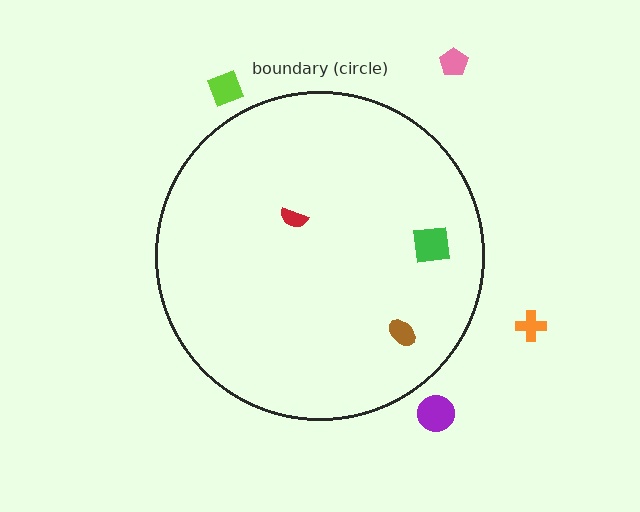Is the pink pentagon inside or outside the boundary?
Outside.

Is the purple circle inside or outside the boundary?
Outside.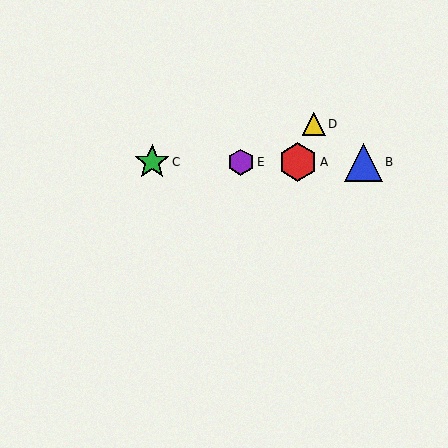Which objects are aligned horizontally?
Objects A, B, C, E are aligned horizontally.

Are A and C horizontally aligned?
Yes, both are at y≈162.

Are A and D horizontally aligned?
No, A is at y≈162 and D is at y≈124.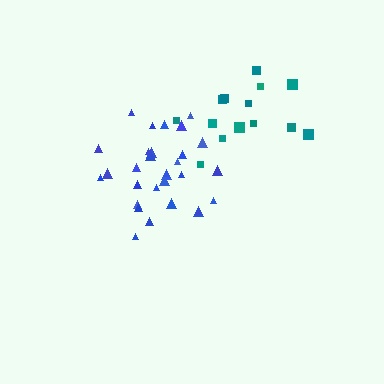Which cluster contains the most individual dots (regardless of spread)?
Blue (30).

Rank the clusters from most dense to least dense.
blue, teal.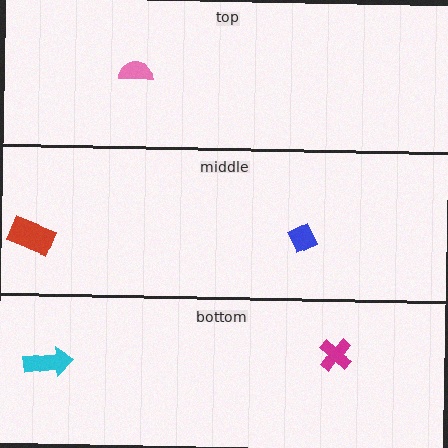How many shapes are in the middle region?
2.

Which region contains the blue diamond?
The middle region.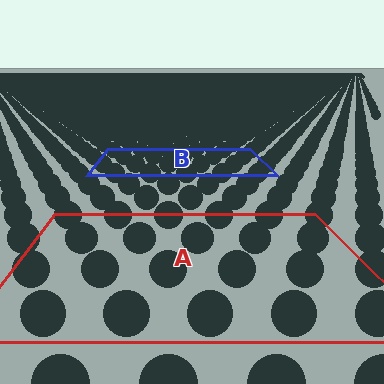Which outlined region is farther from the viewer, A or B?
Region B is farther from the viewer — the texture elements inside it appear smaller and more densely packed.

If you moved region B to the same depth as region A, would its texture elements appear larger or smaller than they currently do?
They would appear larger. At a closer depth, the same texture elements are projected at a bigger on-screen size.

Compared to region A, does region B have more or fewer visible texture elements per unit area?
Region B has more texture elements per unit area — they are packed more densely because it is farther away.